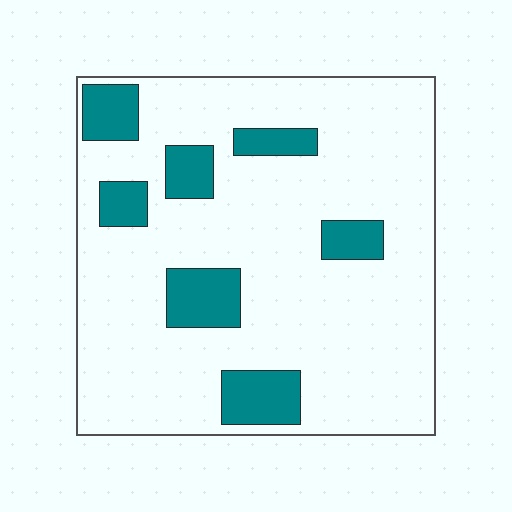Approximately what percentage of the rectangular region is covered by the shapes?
Approximately 15%.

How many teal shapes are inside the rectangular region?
7.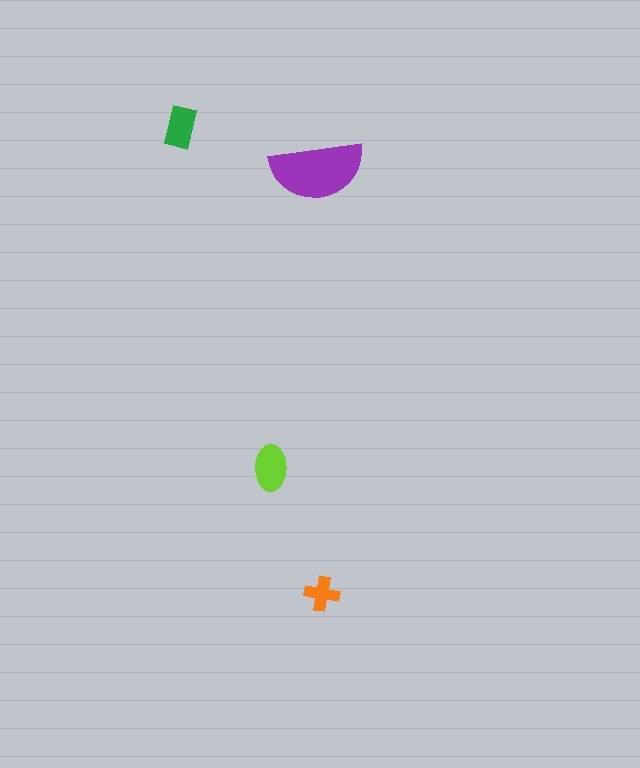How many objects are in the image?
There are 4 objects in the image.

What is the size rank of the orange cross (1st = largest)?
4th.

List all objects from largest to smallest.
The purple semicircle, the lime ellipse, the green rectangle, the orange cross.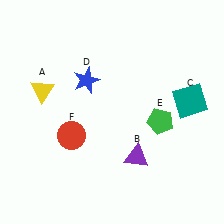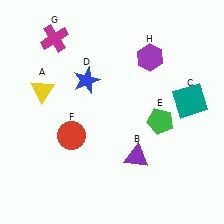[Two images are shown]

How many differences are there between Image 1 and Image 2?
There are 2 differences between the two images.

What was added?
A magenta cross (G), a purple hexagon (H) were added in Image 2.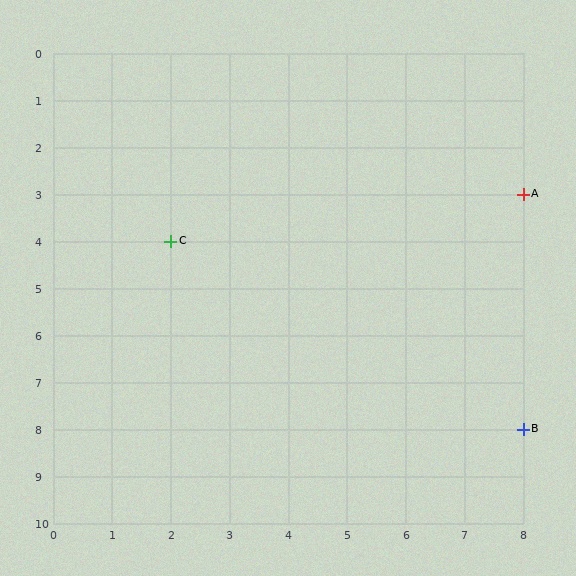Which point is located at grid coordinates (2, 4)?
Point C is at (2, 4).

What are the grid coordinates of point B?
Point B is at grid coordinates (8, 8).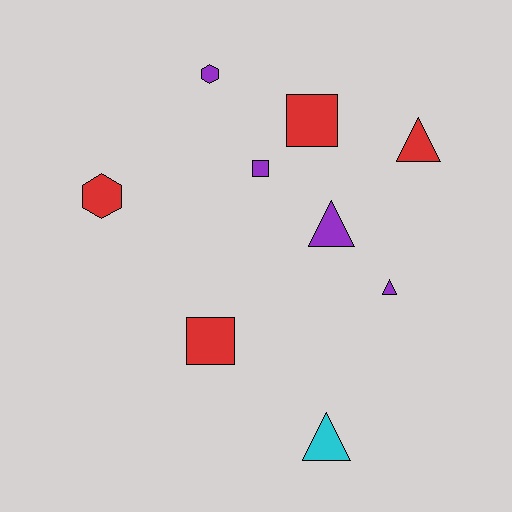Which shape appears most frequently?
Triangle, with 4 objects.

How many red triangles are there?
There is 1 red triangle.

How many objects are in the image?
There are 9 objects.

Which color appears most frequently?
Purple, with 4 objects.